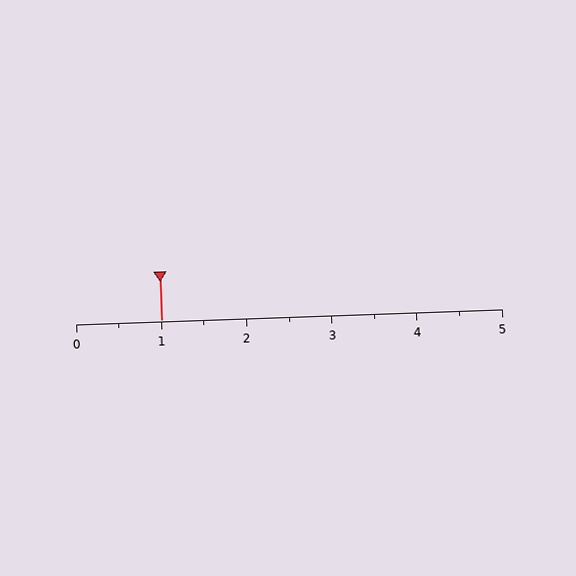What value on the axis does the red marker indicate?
The marker indicates approximately 1.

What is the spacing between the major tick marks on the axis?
The major ticks are spaced 1 apart.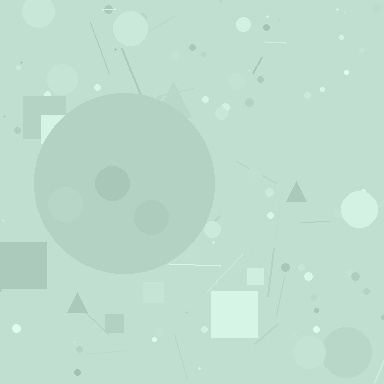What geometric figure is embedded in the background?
A circle is embedded in the background.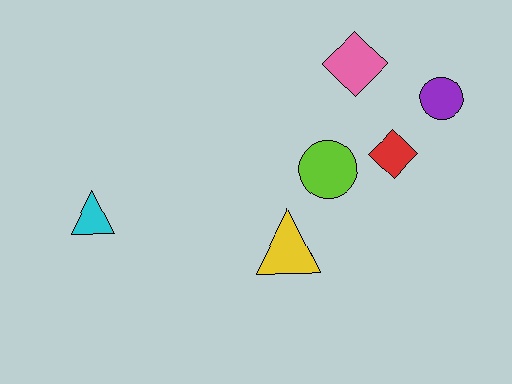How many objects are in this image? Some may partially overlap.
There are 6 objects.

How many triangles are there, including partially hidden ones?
There are 2 triangles.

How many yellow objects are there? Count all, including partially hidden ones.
There is 1 yellow object.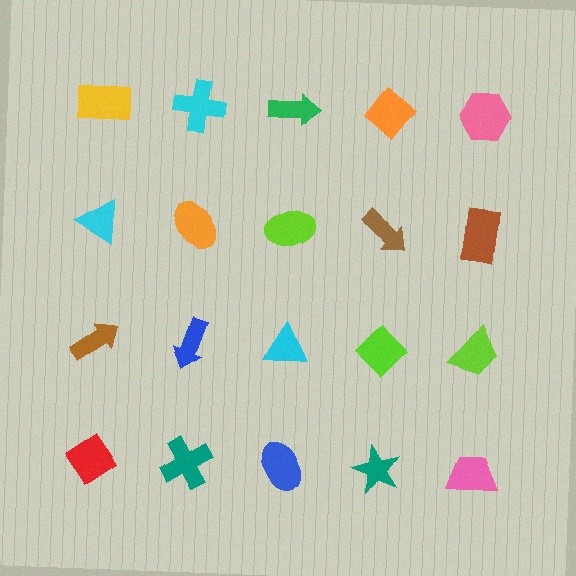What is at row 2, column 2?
An orange ellipse.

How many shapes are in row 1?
5 shapes.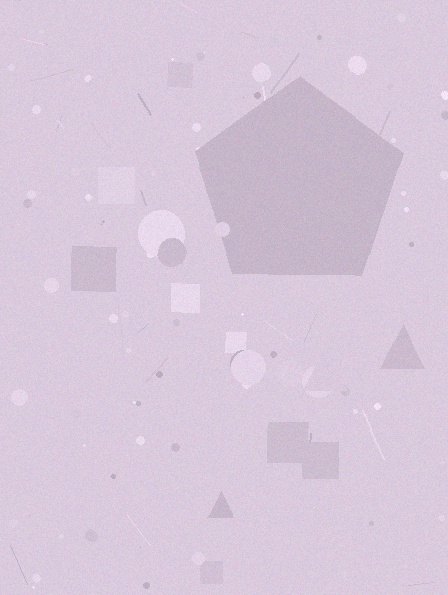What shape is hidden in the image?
A pentagon is hidden in the image.